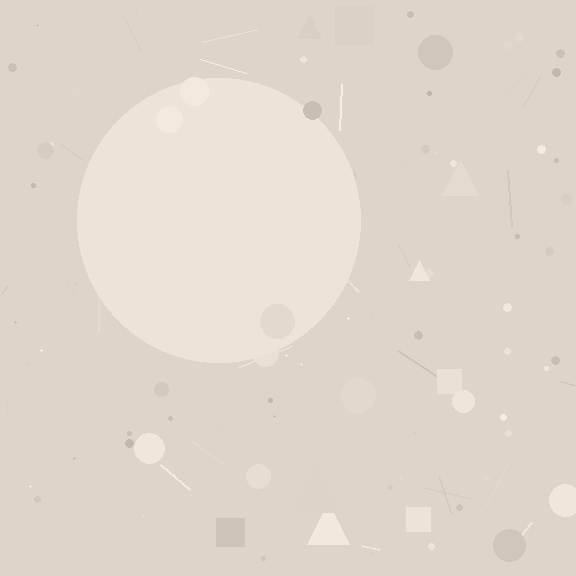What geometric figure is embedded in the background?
A circle is embedded in the background.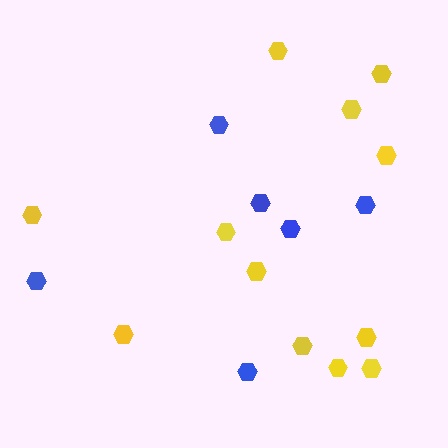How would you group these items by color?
There are 2 groups: one group of blue hexagons (6) and one group of yellow hexagons (12).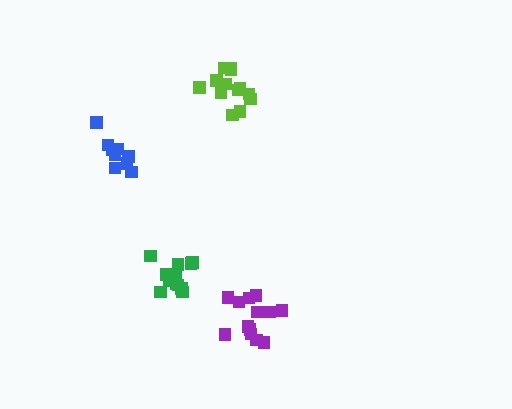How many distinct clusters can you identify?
There are 4 distinct clusters.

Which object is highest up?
The lime cluster is topmost.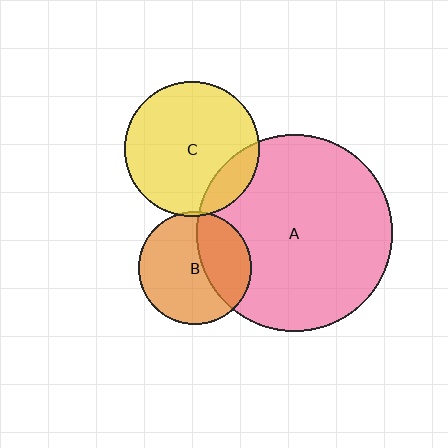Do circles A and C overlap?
Yes.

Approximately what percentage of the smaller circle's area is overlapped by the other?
Approximately 15%.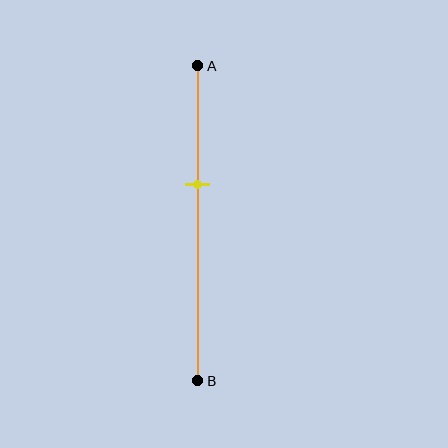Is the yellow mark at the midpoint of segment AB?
No, the mark is at about 40% from A, not at the 50% midpoint.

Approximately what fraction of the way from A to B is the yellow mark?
The yellow mark is approximately 40% of the way from A to B.